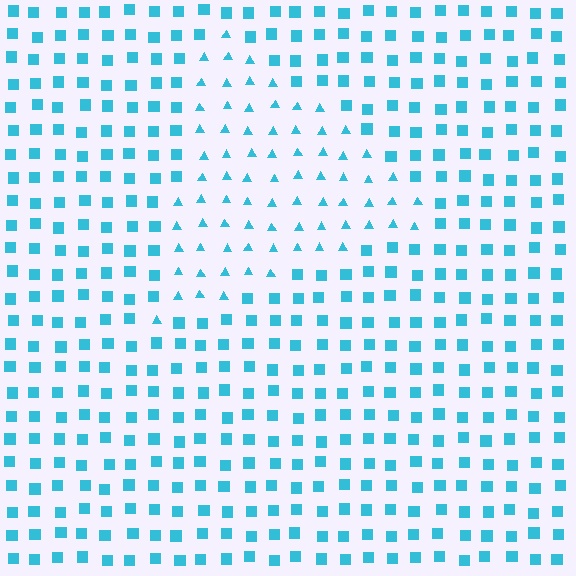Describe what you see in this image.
The image is filled with small cyan elements arranged in a uniform grid. A triangle-shaped region contains triangles, while the surrounding area contains squares. The boundary is defined purely by the change in element shape.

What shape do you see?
I see a triangle.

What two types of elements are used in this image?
The image uses triangles inside the triangle region and squares outside it.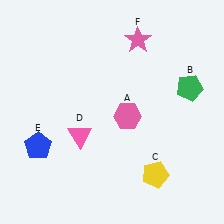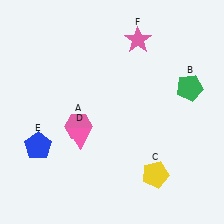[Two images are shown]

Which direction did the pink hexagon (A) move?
The pink hexagon (A) moved left.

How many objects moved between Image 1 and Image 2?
1 object moved between the two images.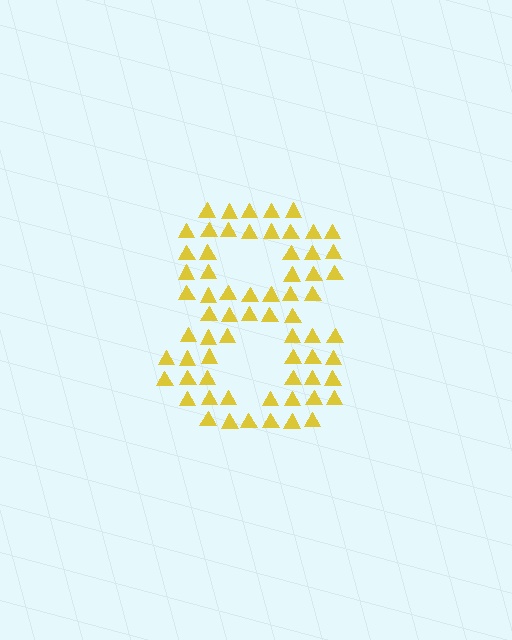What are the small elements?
The small elements are triangles.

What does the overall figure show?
The overall figure shows the digit 8.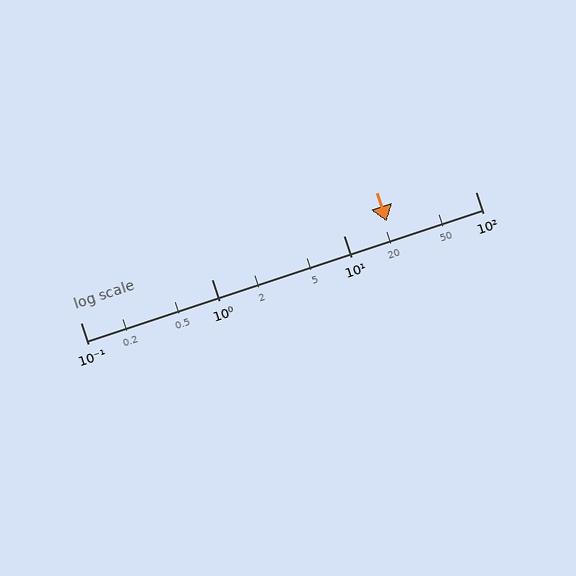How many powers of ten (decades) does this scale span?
The scale spans 3 decades, from 0.1 to 100.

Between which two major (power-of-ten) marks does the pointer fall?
The pointer is between 10 and 100.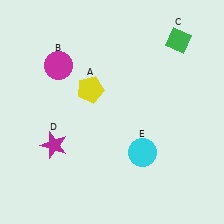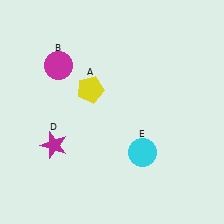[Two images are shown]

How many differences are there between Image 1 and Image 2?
There is 1 difference between the two images.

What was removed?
The green diamond (C) was removed in Image 2.